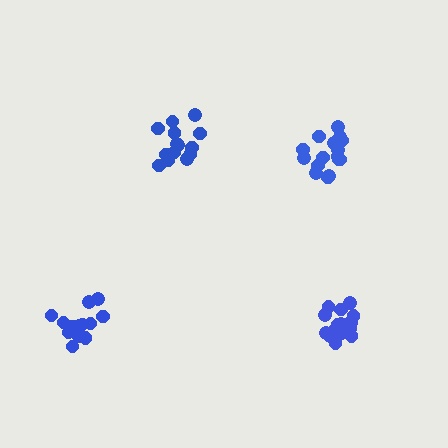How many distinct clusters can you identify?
There are 4 distinct clusters.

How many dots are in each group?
Group 1: 14 dots, Group 2: 17 dots, Group 3: 16 dots, Group 4: 13 dots (60 total).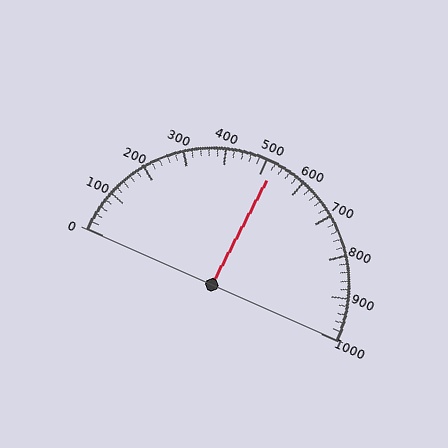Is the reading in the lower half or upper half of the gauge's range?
The reading is in the upper half of the range (0 to 1000).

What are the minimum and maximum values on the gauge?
The gauge ranges from 0 to 1000.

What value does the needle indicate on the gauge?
The needle indicates approximately 520.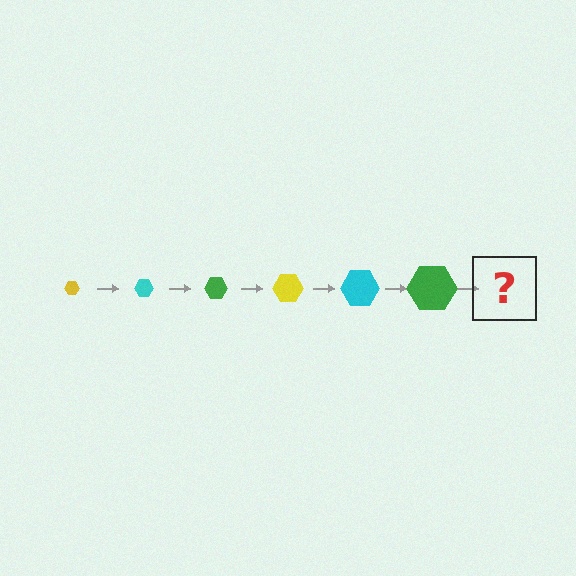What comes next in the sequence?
The next element should be a yellow hexagon, larger than the previous one.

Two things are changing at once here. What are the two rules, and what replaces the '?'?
The two rules are that the hexagon grows larger each step and the color cycles through yellow, cyan, and green. The '?' should be a yellow hexagon, larger than the previous one.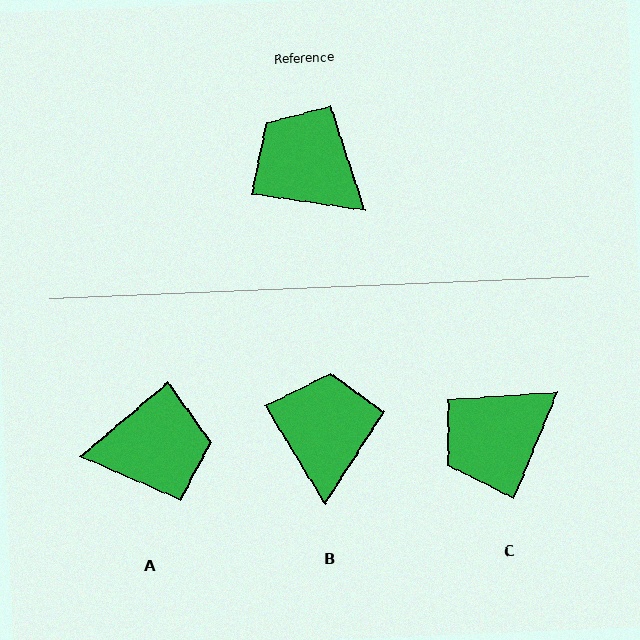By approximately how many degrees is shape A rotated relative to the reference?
Approximately 132 degrees clockwise.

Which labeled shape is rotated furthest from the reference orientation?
A, about 132 degrees away.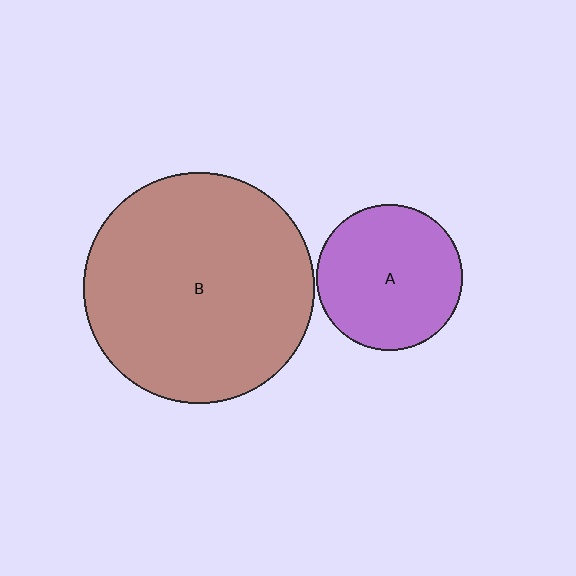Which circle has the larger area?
Circle B (brown).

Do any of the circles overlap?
No, none of the circles overlap.